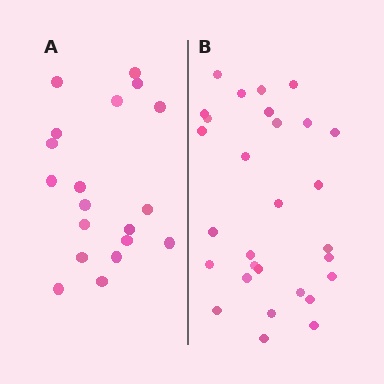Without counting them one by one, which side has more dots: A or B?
Region B (the right region) has more dots.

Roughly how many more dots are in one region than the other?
Region B has roughly 10 or so more dots than region A.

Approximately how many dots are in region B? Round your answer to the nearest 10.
About 30 dots. (The exact count is 29, which rounds to 30.)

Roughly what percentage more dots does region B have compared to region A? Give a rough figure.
About 55% more.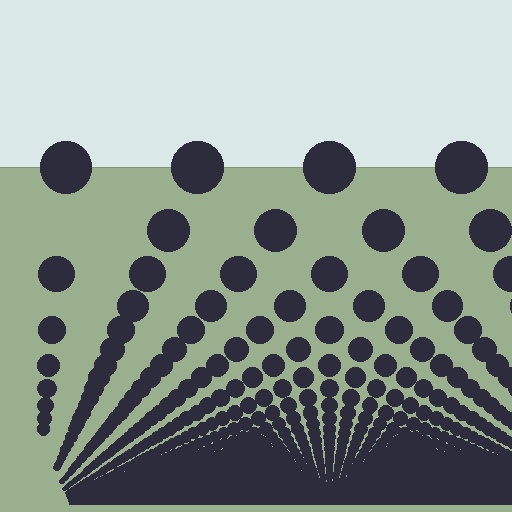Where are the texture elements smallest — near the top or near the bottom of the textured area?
Near the bottom.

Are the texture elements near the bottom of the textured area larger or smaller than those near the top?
Smaller. The gradient is inverted — elements near the bottom are smaller and denser.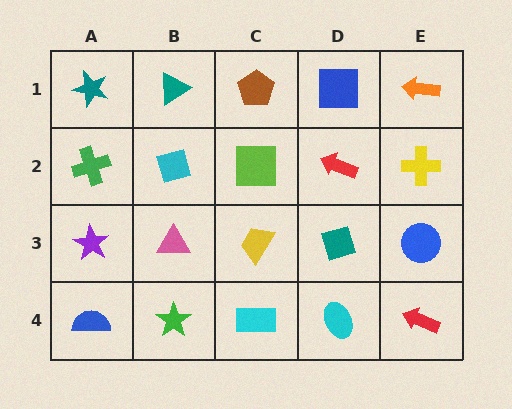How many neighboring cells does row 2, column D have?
4.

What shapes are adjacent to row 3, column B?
A cyan diamond (row 2, column B), a green star (row 4, column B), a purple star (row 3, column A), a yellow trapezoid (row 3, column C).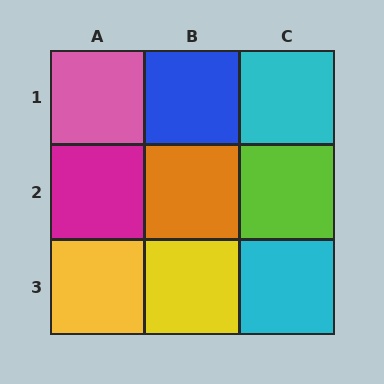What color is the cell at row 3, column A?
Yellow.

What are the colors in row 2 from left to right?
Magenta, orange, lime.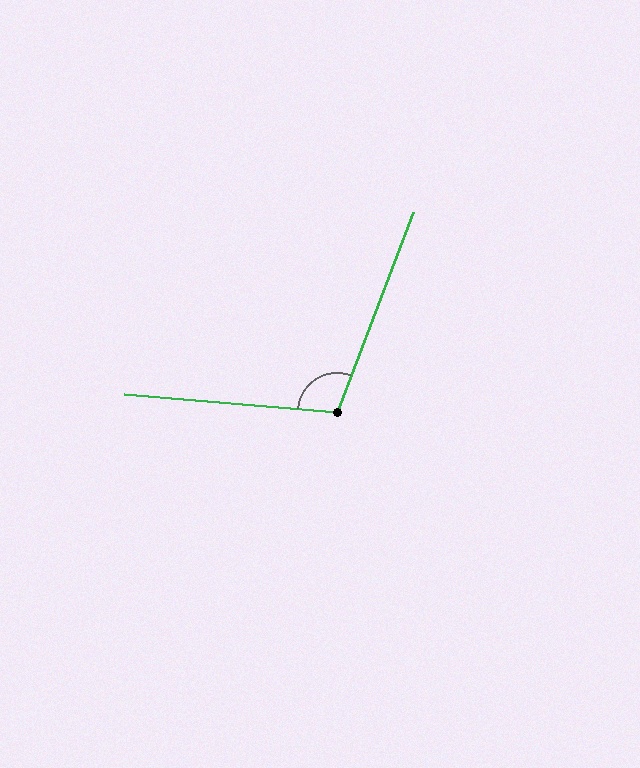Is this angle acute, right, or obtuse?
It is obtuse.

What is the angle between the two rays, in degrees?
Approximately 106 degrees.